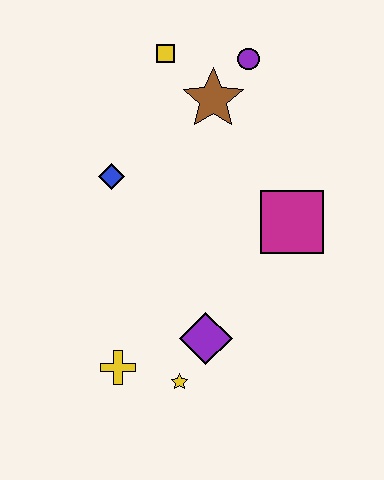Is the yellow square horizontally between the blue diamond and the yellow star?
Yes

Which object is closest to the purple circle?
The brown star is closest to the purple circle.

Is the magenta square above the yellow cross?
Yes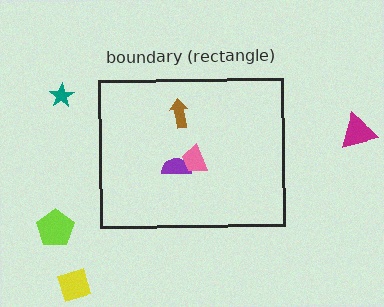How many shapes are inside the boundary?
3 inside, 4 outside.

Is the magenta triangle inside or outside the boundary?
Outside.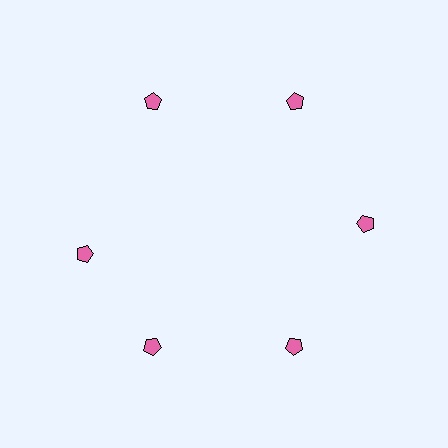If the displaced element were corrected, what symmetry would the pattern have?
It would have 6-fold rotational symmetry — the pattern would map onto itself every 60 degrees.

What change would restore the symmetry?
The symmetry would be restored by rotating it back into even spacing with its neighbors so that all 6 pentagons sit at equal angles and equal distance from the center.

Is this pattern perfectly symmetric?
No. The 6 pink pentagons are arranged in a ring, but one element near the 9 o'clock position is rotated out of alignment along the ring, breaking the 6-fold rotational symmetry.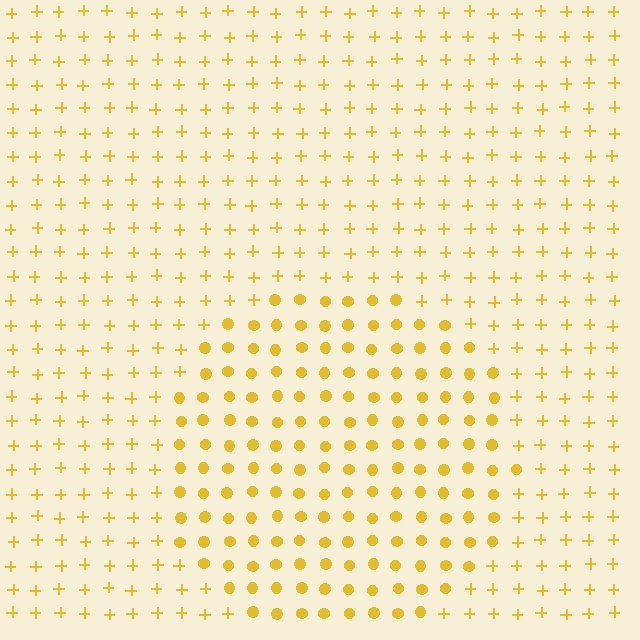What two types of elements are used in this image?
The image uses circles inside the circle region and plus signs outside it.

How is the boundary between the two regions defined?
The boundary is defined by a change in element shape: circles inside vs. plus signs outside. All elements share the same color and spacing.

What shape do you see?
I see a circle.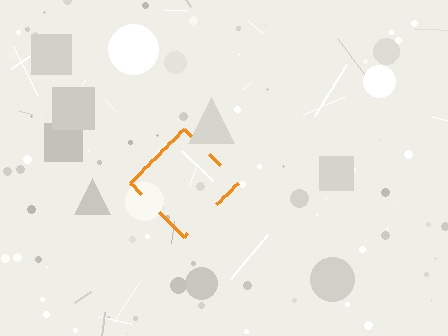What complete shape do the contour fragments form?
The contour fragments form a diamond.